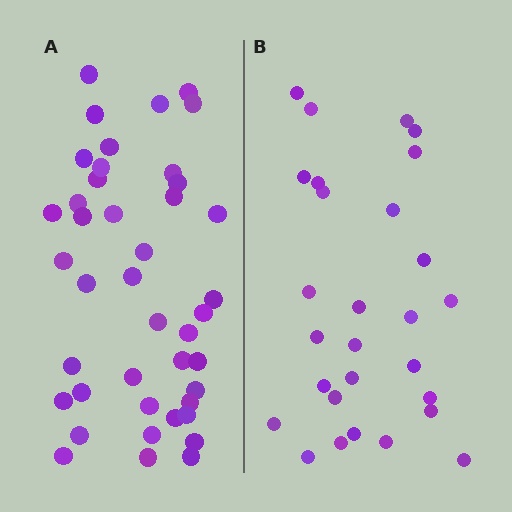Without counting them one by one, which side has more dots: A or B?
Region A (the left region) has more dots.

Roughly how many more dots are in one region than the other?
Region A has approximately 15 more dots than region B.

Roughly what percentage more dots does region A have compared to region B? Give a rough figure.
About 50% more.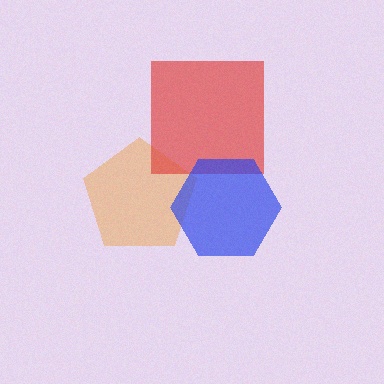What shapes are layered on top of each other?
The layered shapes are: an orange pentagon, a red square, a blue hexagon.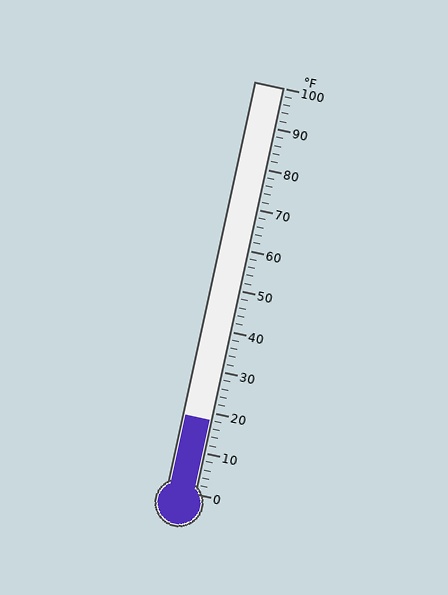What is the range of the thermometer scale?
The thermometer scale ranges from 0°F to 100°F.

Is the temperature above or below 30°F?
The temperature is below 30°F.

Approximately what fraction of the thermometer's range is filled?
The thermometer is filled to approximately 20% of its range.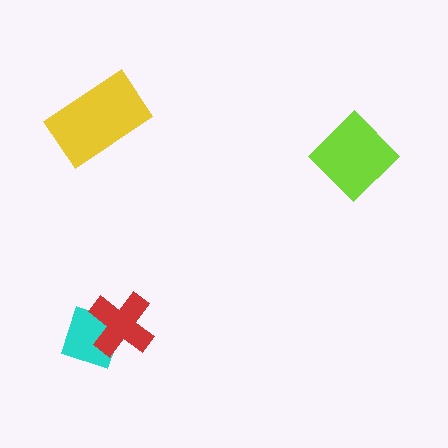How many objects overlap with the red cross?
1 object overlaps with the red cross.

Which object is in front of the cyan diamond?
The red cross is in front of the cyan diamond.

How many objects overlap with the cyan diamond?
1 object overlaps with the cyan diamond.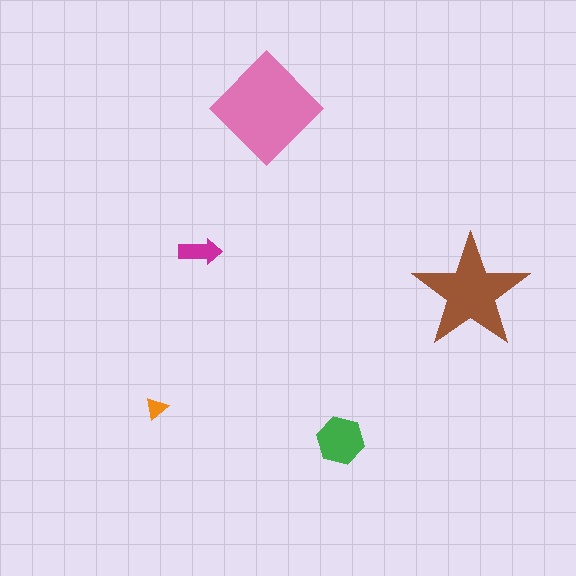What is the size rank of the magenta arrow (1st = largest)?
4th.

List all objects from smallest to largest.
The orange triangle, the magenta arrow, the green hexagon, the brown star, the pink diamond.